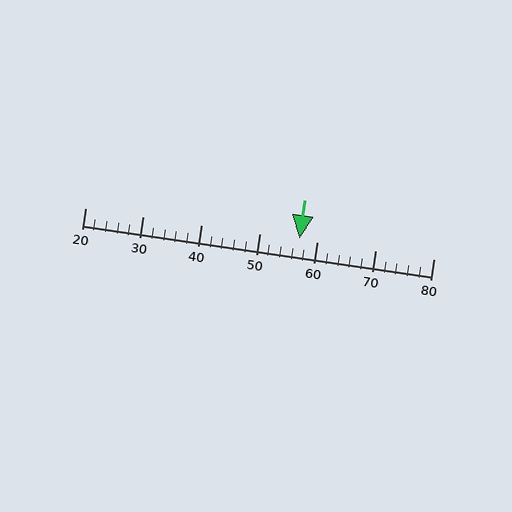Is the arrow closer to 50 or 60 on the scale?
The arrow is closer to 60.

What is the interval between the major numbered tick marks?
The major tick marks are spaced 10 units apart.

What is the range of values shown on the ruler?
The ruler shows values from 20 to 80.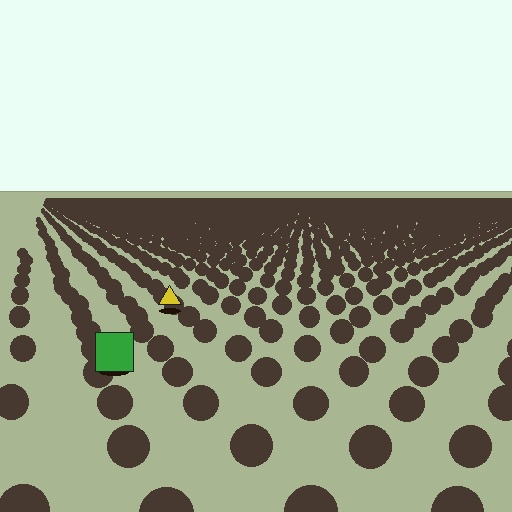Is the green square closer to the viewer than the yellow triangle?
Yes. The green square is closer — you can tell from the texture gradient: the ground texture is coarser near it.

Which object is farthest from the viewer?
The yellow triangle is farthest from the viewer. It appears smaller and the ground texture around it is denser.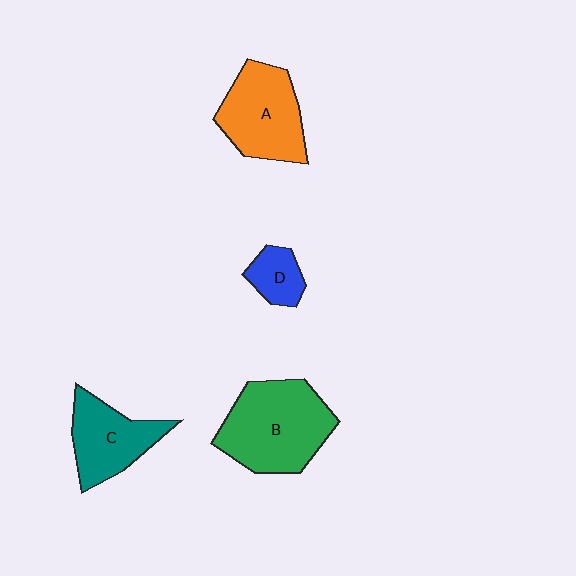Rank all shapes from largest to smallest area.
From largest to smallest: B (green), A (orange), C (teal), D (blue).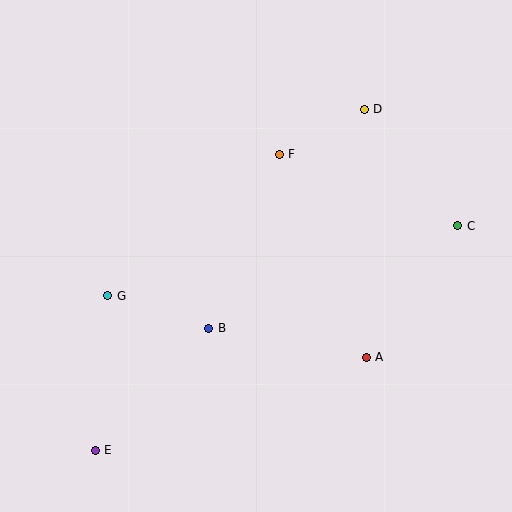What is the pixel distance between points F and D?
The distance between F and D is 96 pixels.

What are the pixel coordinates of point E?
Point E is at (95, 450).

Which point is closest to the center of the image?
Point B at (209, 328) is closest to the center.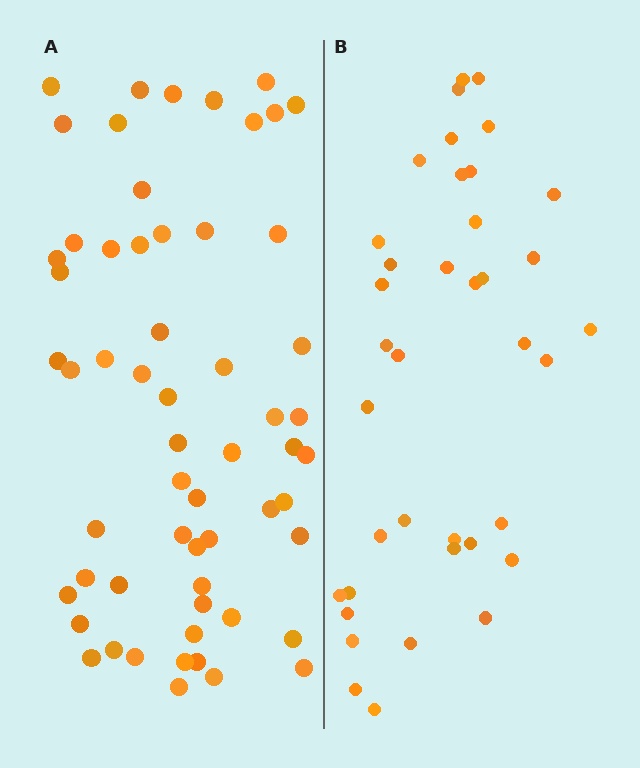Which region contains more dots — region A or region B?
Region A (the left region) has more dots.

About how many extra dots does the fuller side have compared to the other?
Region A has approximately 20 more dots than region B.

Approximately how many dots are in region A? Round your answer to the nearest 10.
About 60 dots. (The exact count is 59, which rounds to 60.)